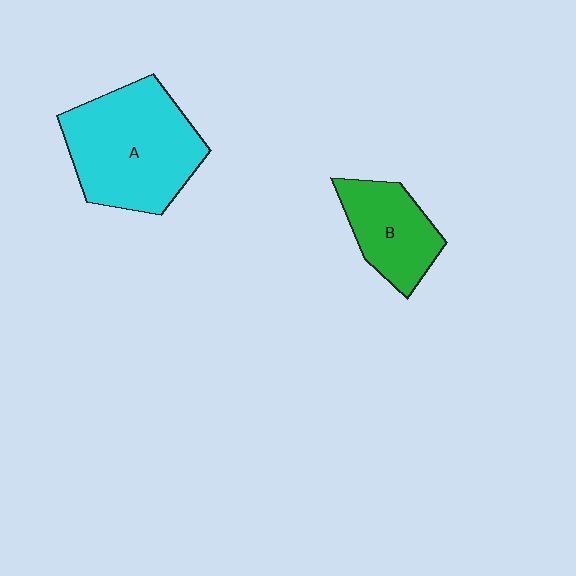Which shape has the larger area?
Shape A (cyan).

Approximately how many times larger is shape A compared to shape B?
Approximately 1.8 times.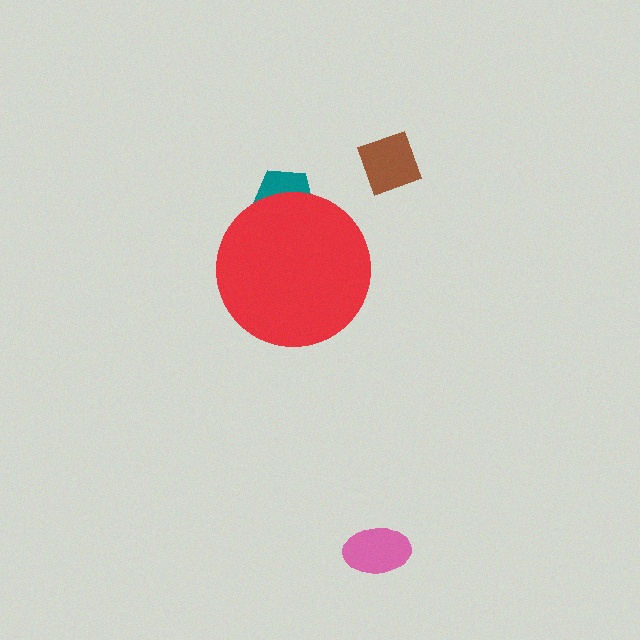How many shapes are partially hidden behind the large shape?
1 shape is partially hidden.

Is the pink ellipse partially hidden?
No, the pink ellipse is fully visible.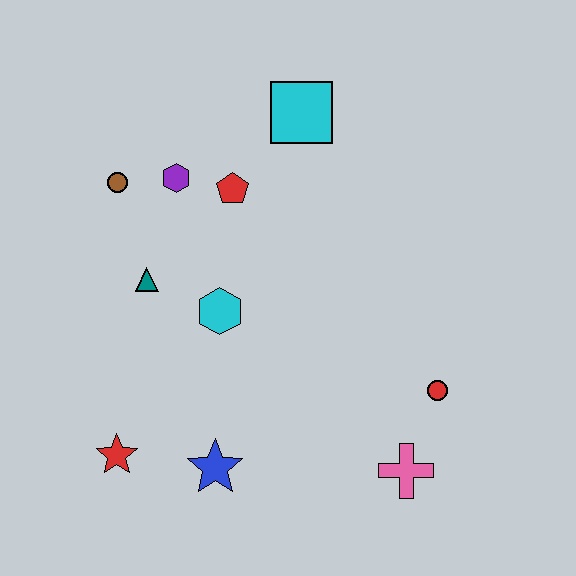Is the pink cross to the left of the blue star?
No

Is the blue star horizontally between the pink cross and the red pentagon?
No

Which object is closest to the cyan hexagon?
The teal triangle is closest to the cyan hexagon.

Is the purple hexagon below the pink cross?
No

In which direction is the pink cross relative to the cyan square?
The pink cross is below the cyan square.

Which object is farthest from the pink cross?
The brown circle is farthest from the pink cross.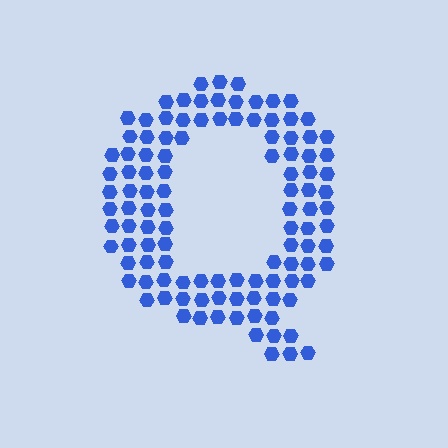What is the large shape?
The large shape is the letter Q.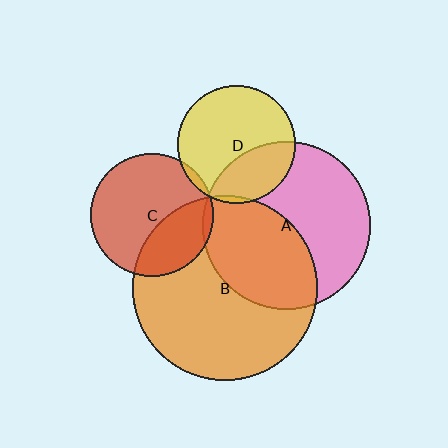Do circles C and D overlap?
Yes.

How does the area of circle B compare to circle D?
Approximately 2.5 times.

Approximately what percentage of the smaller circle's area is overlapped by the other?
Approximately 5%.